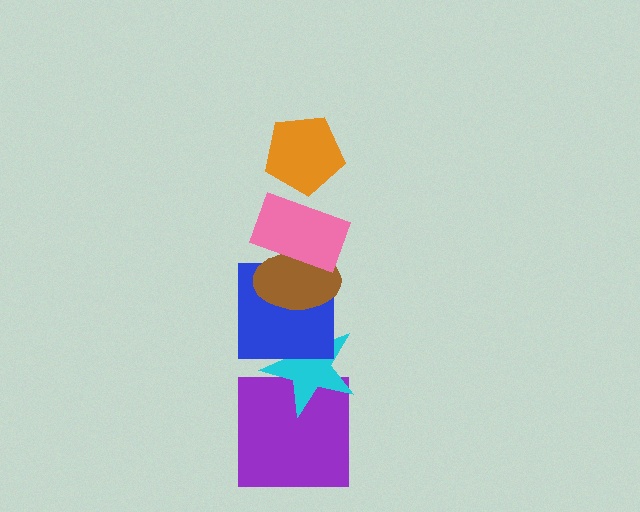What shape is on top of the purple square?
The cyan star is on top of the purple square.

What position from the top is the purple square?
The purple square is 6th from the top.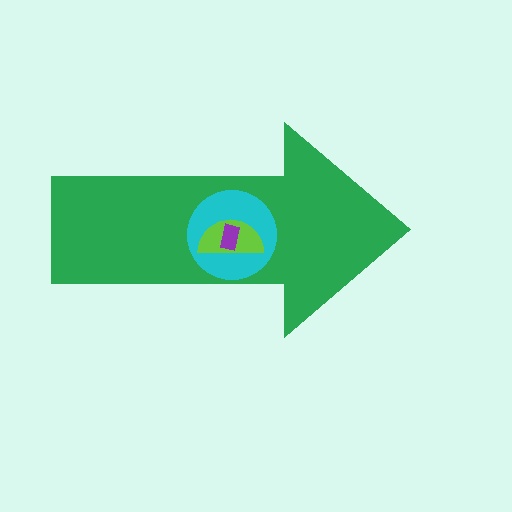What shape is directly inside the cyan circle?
The lime semicircle.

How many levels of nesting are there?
4.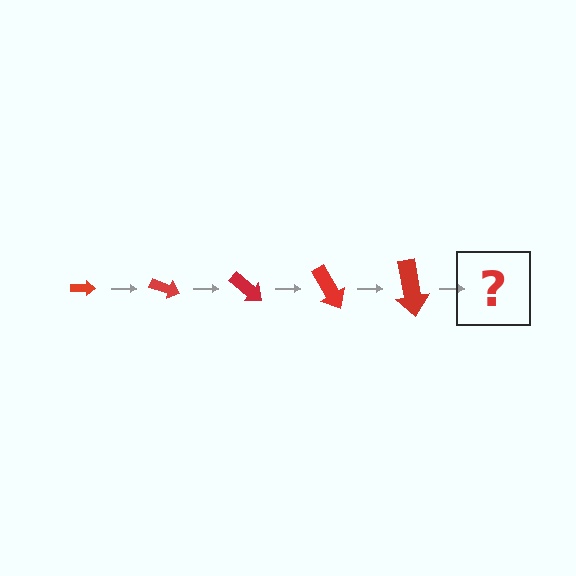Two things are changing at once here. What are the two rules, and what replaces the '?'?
The two rules are that the arrow grows larger each step and it rotates 20 degrees each step. The '?' should be an arrow, larger than the previous one and rotated 100 degrees from the start.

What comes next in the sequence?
The next element should be an arrow, larger than the previous one and rotated 100 degrees from the start.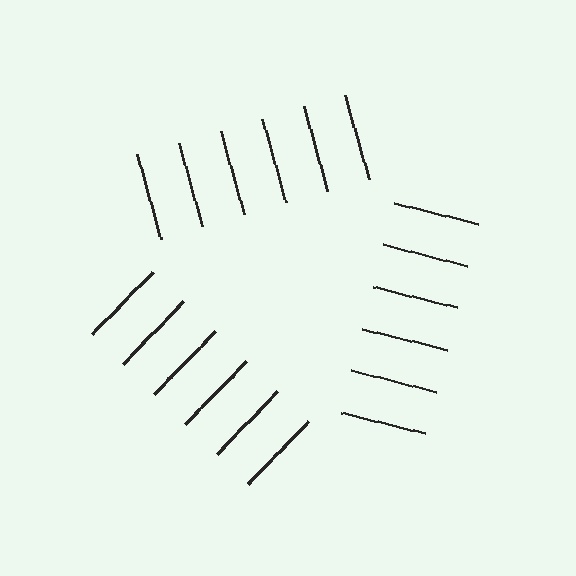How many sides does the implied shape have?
3 sides — the line-ends trace a triangle.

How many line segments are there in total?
18 — 6 along each of the 3 edges.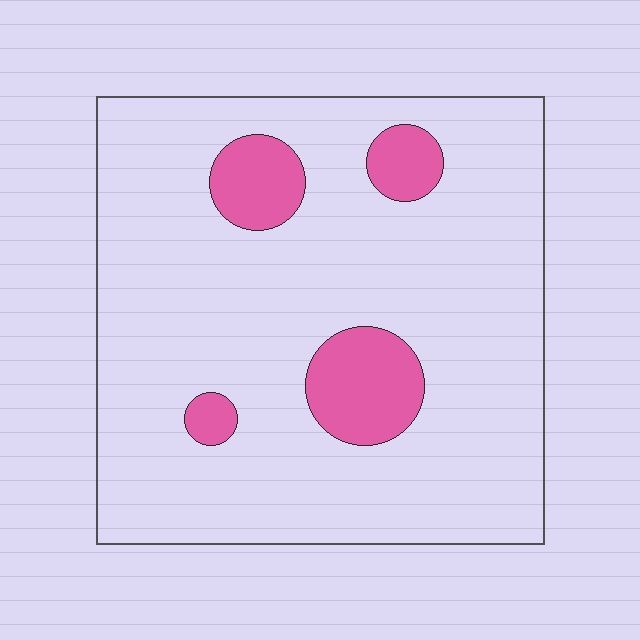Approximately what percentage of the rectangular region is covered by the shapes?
Approximately 15%.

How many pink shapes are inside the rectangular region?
4.